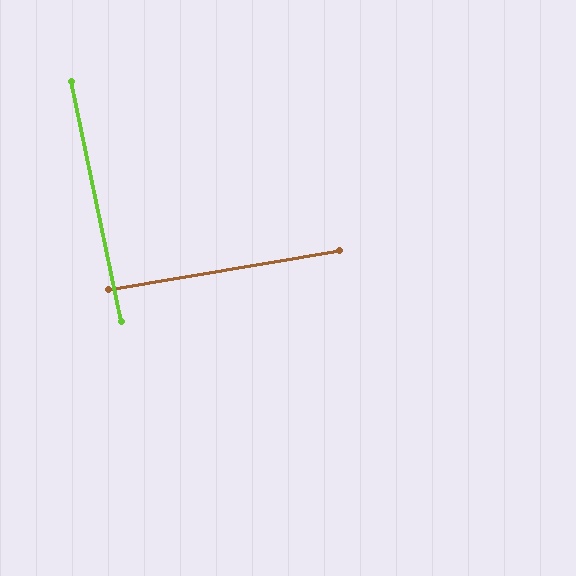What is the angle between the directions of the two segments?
Approximately 88 degrees.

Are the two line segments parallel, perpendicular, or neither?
Perpendicular — they meet at approximately 88°.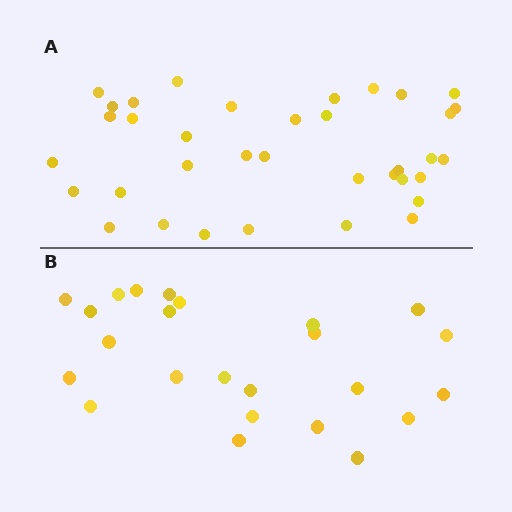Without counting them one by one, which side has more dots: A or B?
Region A (the top region) has more dots.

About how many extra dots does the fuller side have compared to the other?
Region A has roughly 12 or so more dots than region B.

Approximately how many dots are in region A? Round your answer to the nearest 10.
About 40 dots. (The exact count is 36, which rounds to 40.)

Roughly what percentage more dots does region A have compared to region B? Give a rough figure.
About 50% more.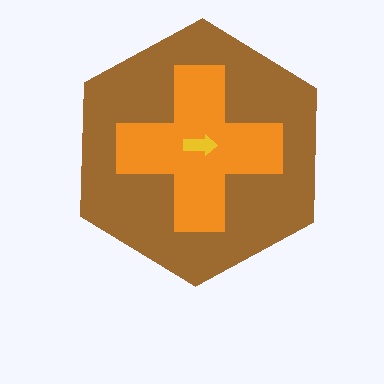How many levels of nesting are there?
3.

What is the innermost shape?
The yellow arrow.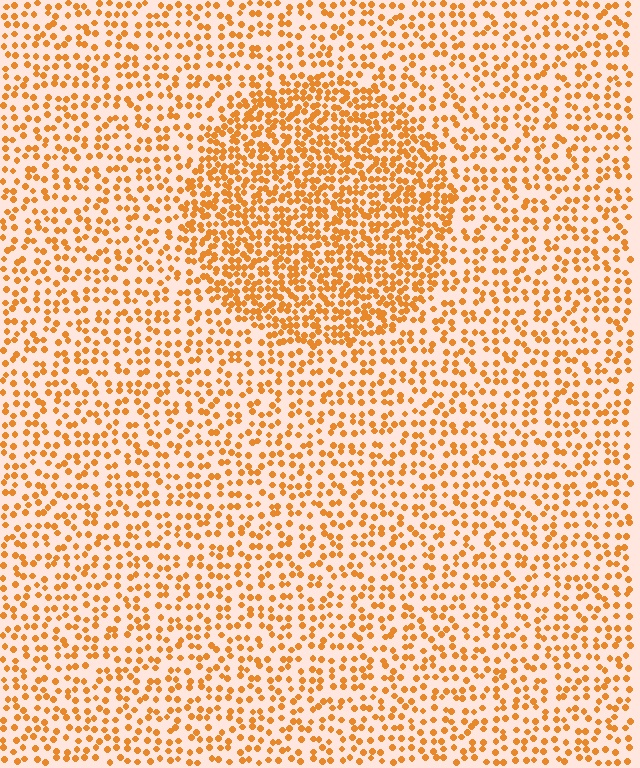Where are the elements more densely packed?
The elements are more densely packed inside the circle boundary.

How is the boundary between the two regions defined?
The boundary is defined by a change in element density (approximately 1.9x ratio). All elements are the same color, size, and shape.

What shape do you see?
I see a circle.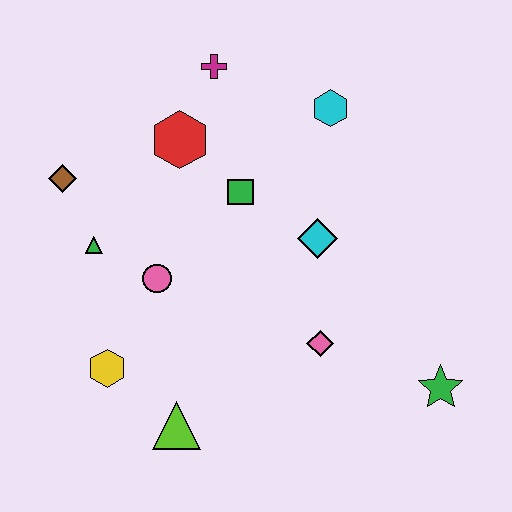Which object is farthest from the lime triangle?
The magenta cross is farthest from the lime triangle.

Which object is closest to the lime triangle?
The yellow hexagon is closest to the lime triangle.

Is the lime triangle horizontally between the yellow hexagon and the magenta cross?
Yes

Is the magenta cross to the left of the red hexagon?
No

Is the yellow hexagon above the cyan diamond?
No